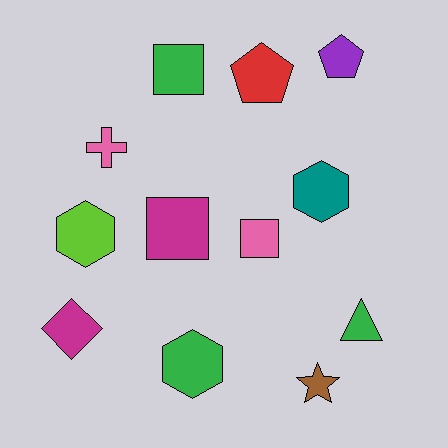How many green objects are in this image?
There are 3 green objects.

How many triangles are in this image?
There is 1 triangle.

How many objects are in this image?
There are 12 objects.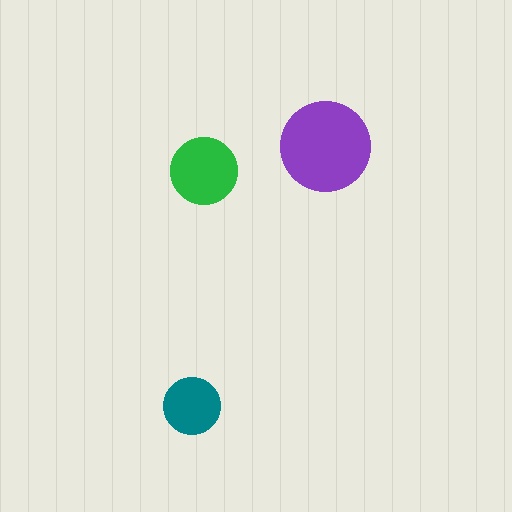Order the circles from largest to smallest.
the purple one, the green one, the teal one.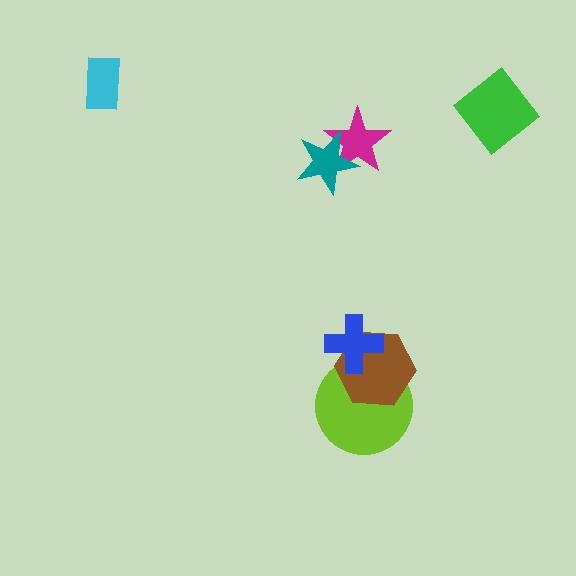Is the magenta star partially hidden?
Yes, it is partially covered by another shape.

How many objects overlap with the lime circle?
2 objects overlap with the lime circle.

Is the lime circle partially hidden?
Yes, it is partially covered by another shape.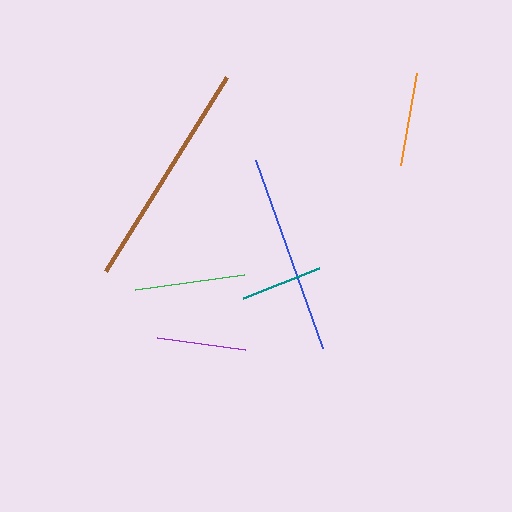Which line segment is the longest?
The brown line is the longest at approximately 229 pixels.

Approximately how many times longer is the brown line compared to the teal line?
The brown line is approximately 2.8 times the length of the teal line.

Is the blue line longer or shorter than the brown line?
The brown line is longer than the blue line.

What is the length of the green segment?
The green segment is approximately 109 pixels long.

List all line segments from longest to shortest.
From longest to shortest: brown, blue, green, orange, purple, teal.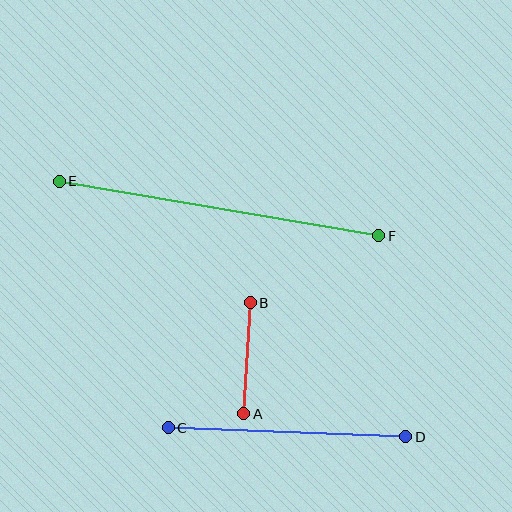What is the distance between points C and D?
The distance is approximately 238 pixels.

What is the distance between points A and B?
The distance is approximately 111 pixels.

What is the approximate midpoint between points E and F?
The midpoint is at approximately (219, 208) pixels.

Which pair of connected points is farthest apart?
Points E and F are farthest apart.